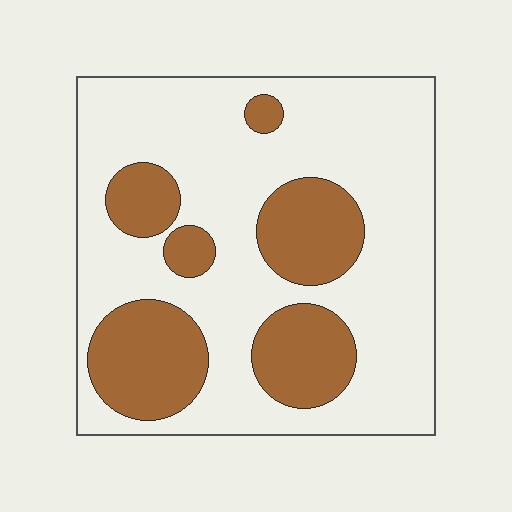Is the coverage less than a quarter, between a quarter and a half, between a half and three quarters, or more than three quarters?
Between a quarter and a half.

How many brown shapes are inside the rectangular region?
6.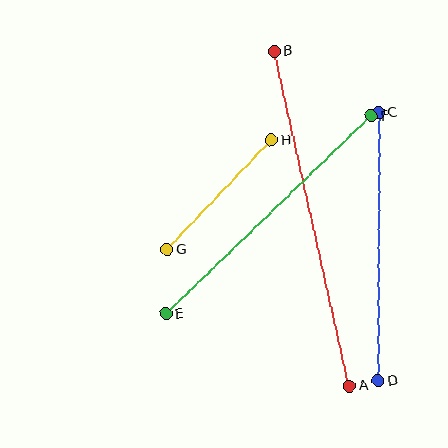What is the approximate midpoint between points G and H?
The midpoint is at approximately (219, 195) pixels.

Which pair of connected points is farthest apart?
Points A and B are farthest apart.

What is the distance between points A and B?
The distance is approximately 343 pixels.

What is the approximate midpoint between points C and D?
The midpoint is at approximately (378, 247) pixels.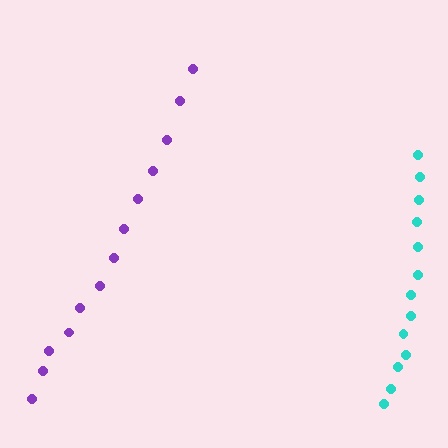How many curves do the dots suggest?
There are 2 distinct paths.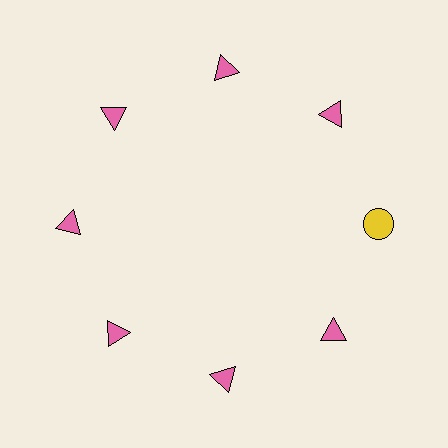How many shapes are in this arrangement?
There are 8 shapes arranged in a ring pattern.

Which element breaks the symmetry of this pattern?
The yellow circle at roughly the 3 o'clock position breaks the symmetry. All other shapes are pink triangles.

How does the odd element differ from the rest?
It differs in both color (yellow instead of pink) and shape (circle instead of triangle).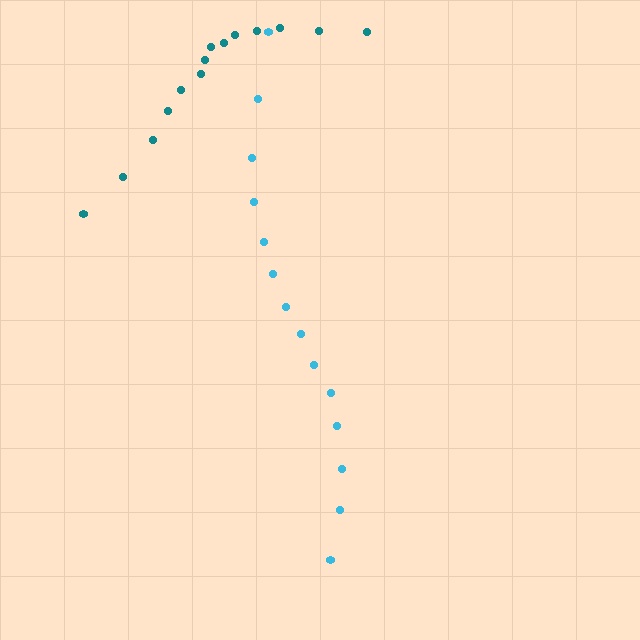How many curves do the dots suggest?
There are 2 distinct paths.